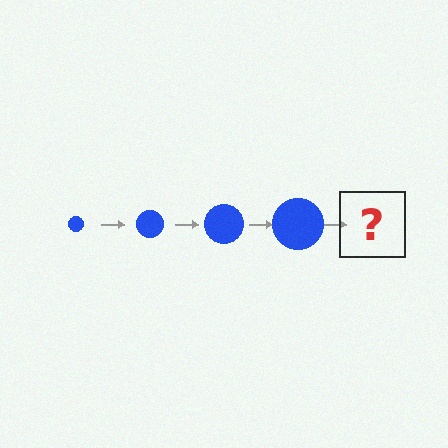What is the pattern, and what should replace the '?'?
The pattern is that the circle gets progressively larger each step. The '?' should be a blue circle, larger than the previous one.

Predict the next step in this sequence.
The next step is a blue circle, larger than the previous one.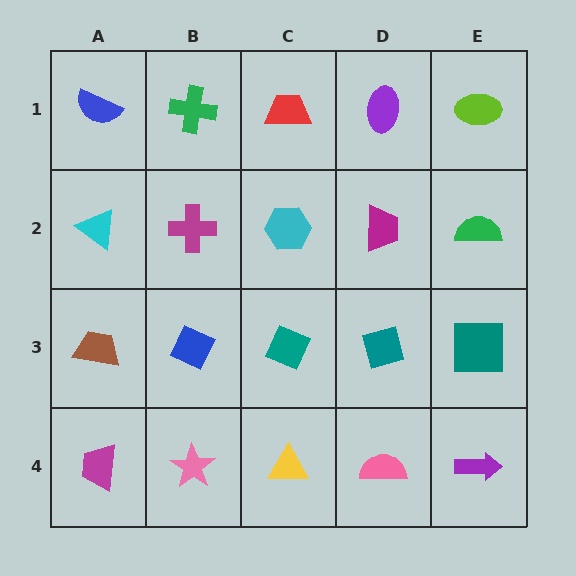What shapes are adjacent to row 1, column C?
A cyan hexagon (row 2, column C), a green cross (row 1, column B), a purple ellipse (row 1, column D).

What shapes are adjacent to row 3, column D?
A magenta trapezoid (row 2, column D), a pink semicircle (row 4, column D), a teal diamond (row 3, column C), a teal square (row 3, column E).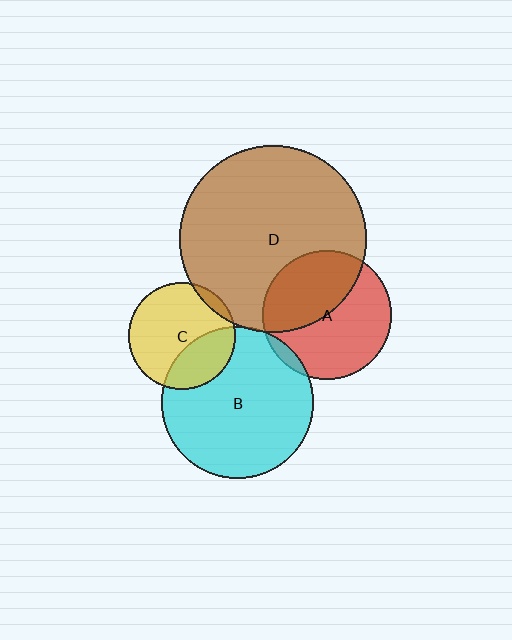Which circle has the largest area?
Circle D (brown).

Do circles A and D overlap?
Yes.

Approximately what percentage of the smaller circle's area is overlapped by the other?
Approximately 45%.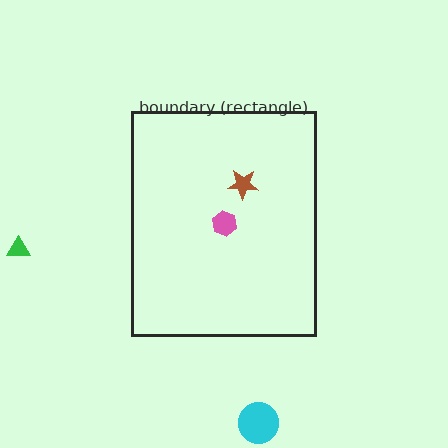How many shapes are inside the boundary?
2 inside, 2 outside.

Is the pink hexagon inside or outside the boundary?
Inside.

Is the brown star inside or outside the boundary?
Inside.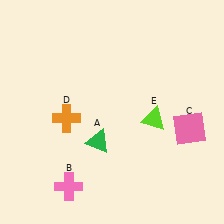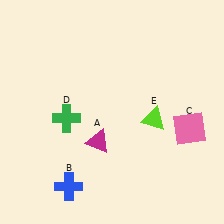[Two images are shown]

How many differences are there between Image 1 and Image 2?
There are 3 differences between the two images.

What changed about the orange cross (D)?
In Image 1, D is orange. In Image 2, it changed to green.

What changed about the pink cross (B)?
In Image 1, B is pink. In Image 2, it changed to blue.